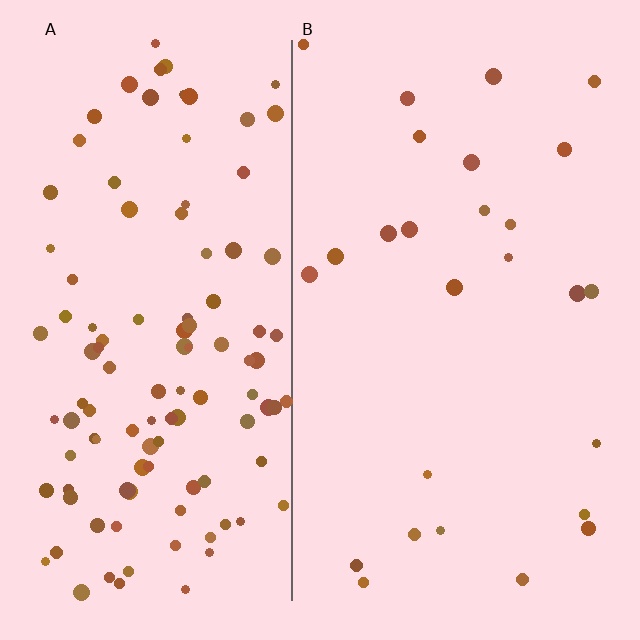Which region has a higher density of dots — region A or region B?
A (the left).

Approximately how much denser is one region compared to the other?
Approximately 4.2× — region A over region B.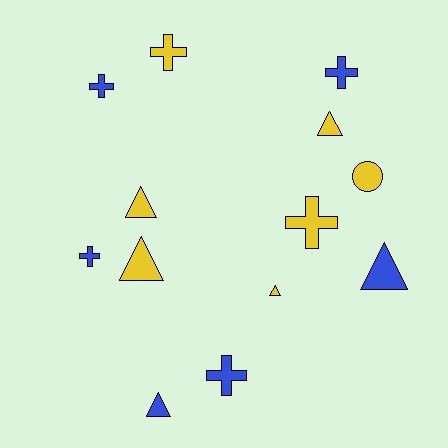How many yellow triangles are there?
There are 4 yellow triangles.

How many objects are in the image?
There are 13 objects.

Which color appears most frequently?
Yellow, with 7 objects.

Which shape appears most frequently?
Triangle, with 6 objects.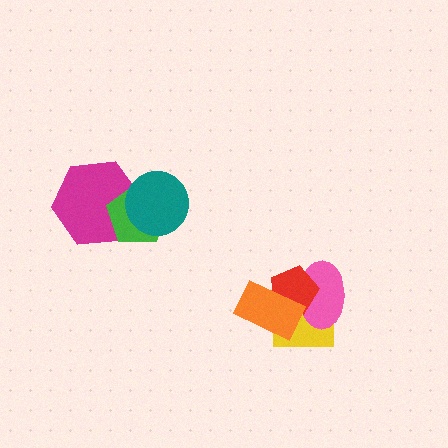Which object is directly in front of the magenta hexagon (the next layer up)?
The green pentagon is directly in front of the magenta hexagon.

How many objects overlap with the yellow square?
3 objects overlap with the yellow square.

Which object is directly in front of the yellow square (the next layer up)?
The pink ellipse is directly in front of the yellow square.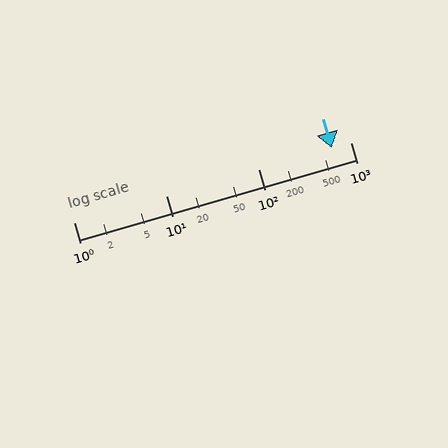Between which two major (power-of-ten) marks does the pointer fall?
The pointer is between 100 and 1000.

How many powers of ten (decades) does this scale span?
The scale spans 3 decades, from 1 to 1000.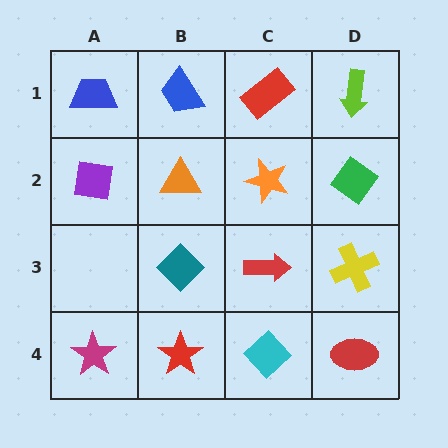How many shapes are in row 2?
4 shapes.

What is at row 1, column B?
A blue trapezoid.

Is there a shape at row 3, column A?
No, that cell is empty.